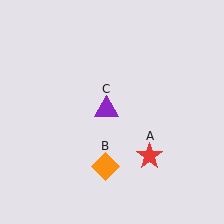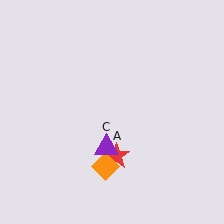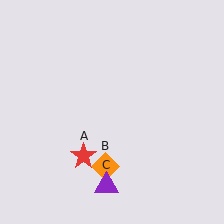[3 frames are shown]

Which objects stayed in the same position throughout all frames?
Orange diamond (object B) remained stationary.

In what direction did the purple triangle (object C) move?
The purple triangle (object C) moved down.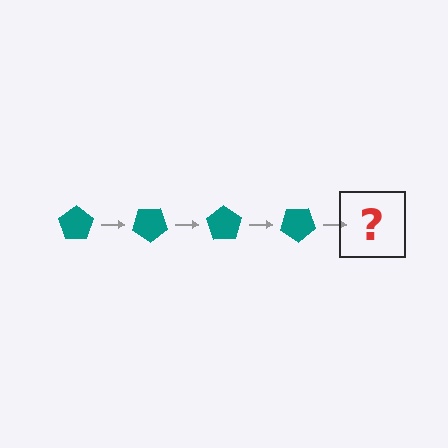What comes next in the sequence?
The next element should be a teal pentagon rotated 140 degrees.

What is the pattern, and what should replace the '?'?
The pattern is that the pentagon rotates 35 degrees each step. The '?' should be a teal pentagon rotated 140 degrees.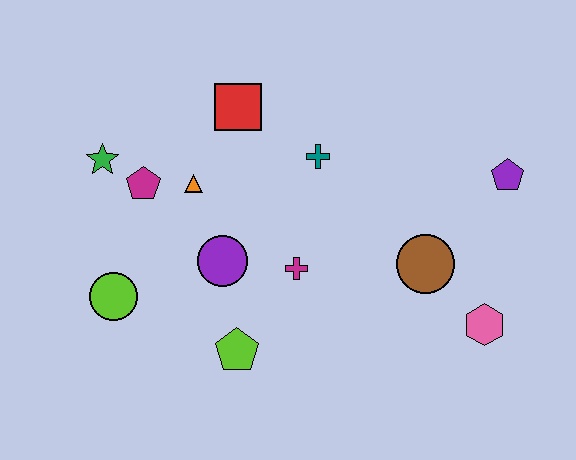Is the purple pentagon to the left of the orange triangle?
No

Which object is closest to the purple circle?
The magenta cross is closest to the purple circle.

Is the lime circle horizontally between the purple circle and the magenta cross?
No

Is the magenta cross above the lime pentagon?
Yes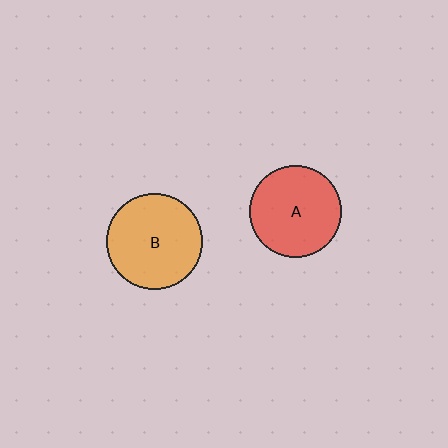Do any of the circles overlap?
No, none of the circles overlap.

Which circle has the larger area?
Circle B (orange).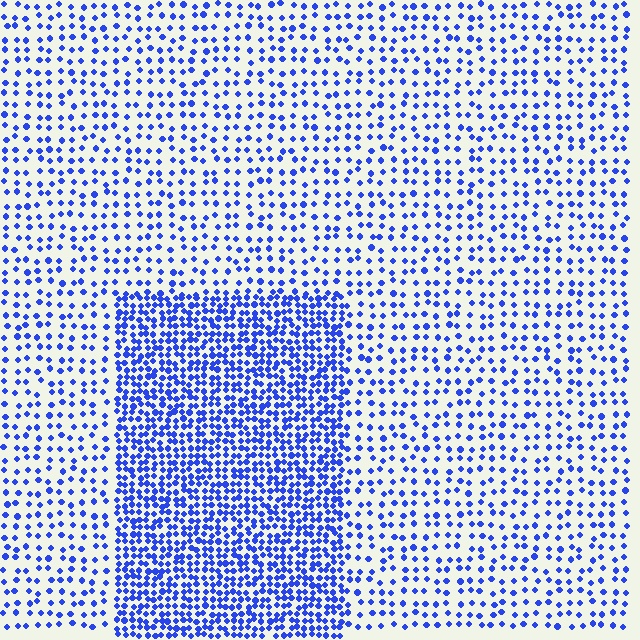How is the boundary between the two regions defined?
The boundary is defined by a change in element density (approximately 2.4x ratio). All elements are the same color, size, and shape.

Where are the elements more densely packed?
The elements are more densely packed inside the rectangle boundary.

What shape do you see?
I see a rectangle.